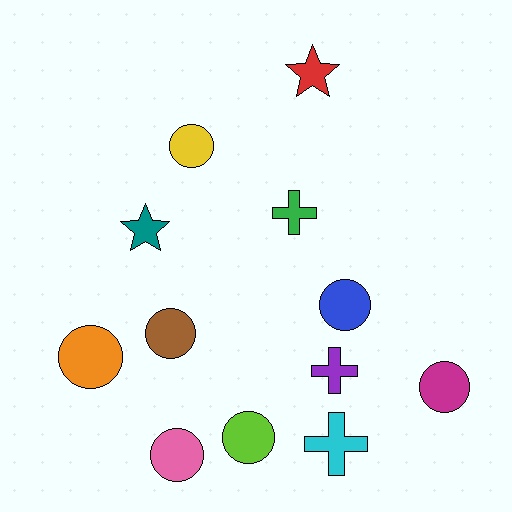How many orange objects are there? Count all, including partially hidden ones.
There is 1 orange object.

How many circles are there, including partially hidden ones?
There are 7 circles.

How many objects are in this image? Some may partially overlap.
There are 12 objects.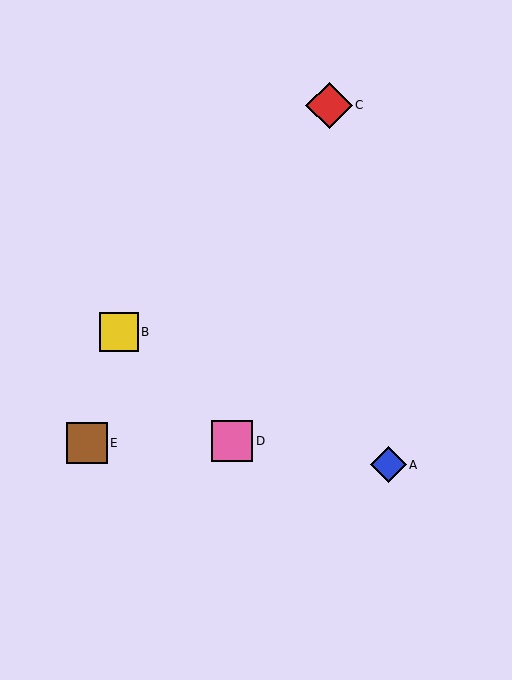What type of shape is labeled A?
Shape A is a blue diamond.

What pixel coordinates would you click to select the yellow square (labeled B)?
Click at (119, 332) to select the yellow square B.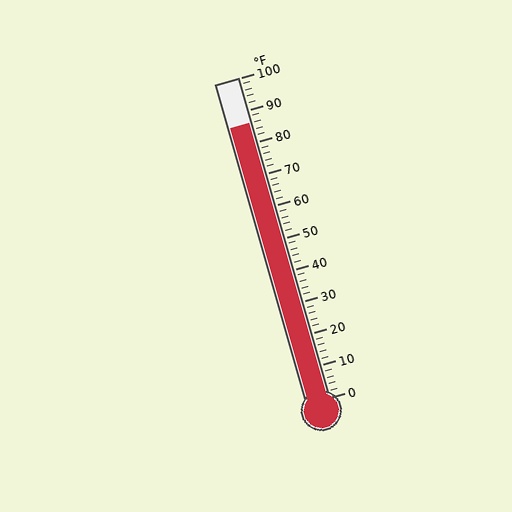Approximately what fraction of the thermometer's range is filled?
The thermometer is filled to approximately 85% of its range.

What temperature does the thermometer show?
The thermometer shows approximately 86°F.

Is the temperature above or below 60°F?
The temperature is above 60°F.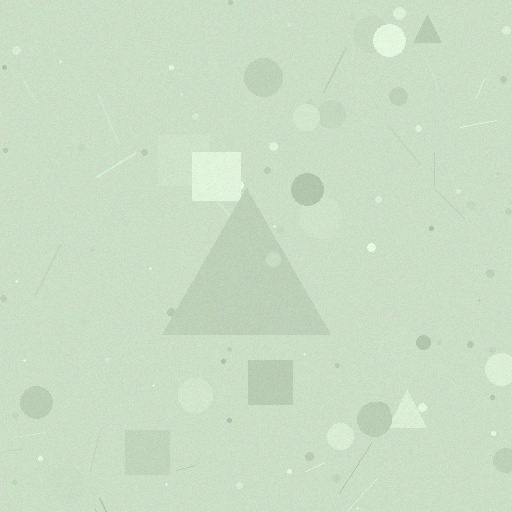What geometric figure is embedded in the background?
A triangle is embedded in the background.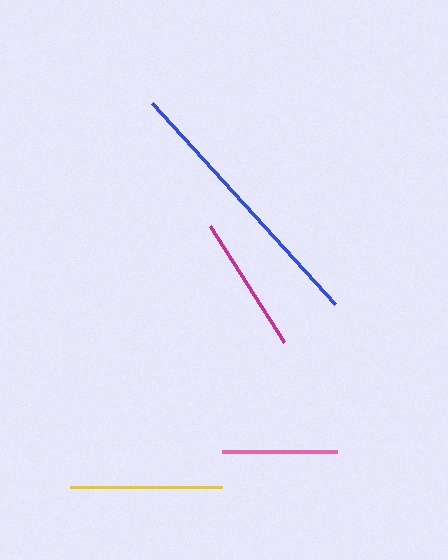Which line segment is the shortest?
The pink line is the shortest at approximately 115 pixels.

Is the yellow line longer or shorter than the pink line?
The yellow line is longer than the pink line.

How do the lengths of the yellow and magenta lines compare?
The yellow and magenta lines are approximately the same length.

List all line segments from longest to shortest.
From longest to shortest: blue, yellow, magenta, pink.